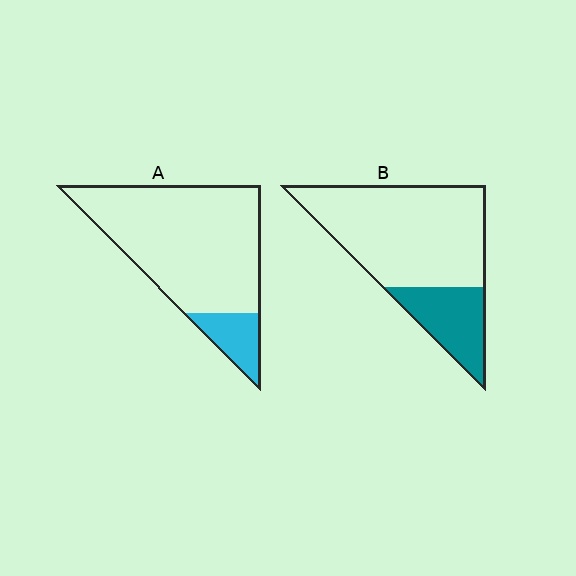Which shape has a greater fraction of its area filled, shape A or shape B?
Shape B.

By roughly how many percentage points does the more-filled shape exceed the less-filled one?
By roughly 10 percentage points (B over A).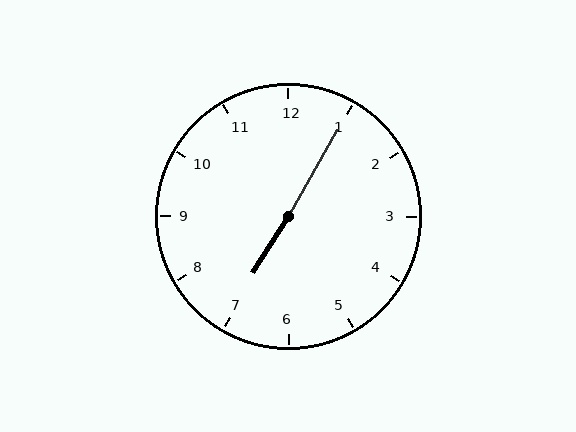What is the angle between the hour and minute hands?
Approximately 178 degrees.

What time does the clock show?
7:05.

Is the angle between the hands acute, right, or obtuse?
It is obtuse.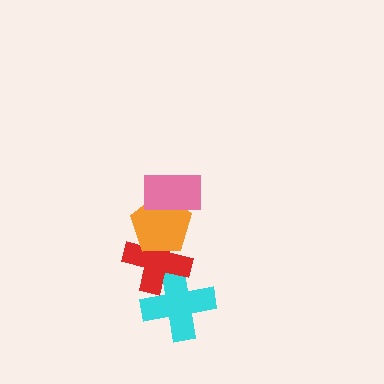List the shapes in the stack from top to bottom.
From top to bottom: the pink rectangle, the orange pentagon, the red cross, the cyan cross.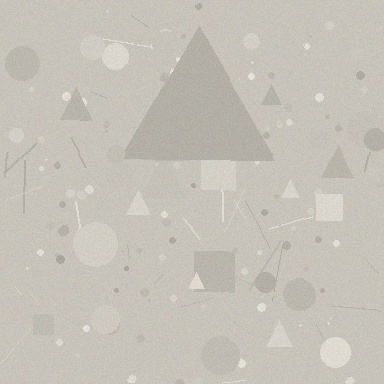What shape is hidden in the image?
A triangle is hidden in the image.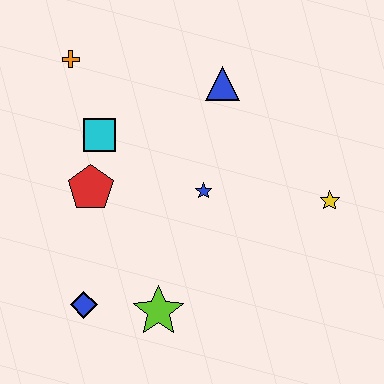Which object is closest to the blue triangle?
The blue star is closest to the blue triangle.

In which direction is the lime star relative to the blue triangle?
The lime star is below the blue triangle.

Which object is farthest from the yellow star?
The orange cross is farthest from the yellow star.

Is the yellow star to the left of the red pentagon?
No